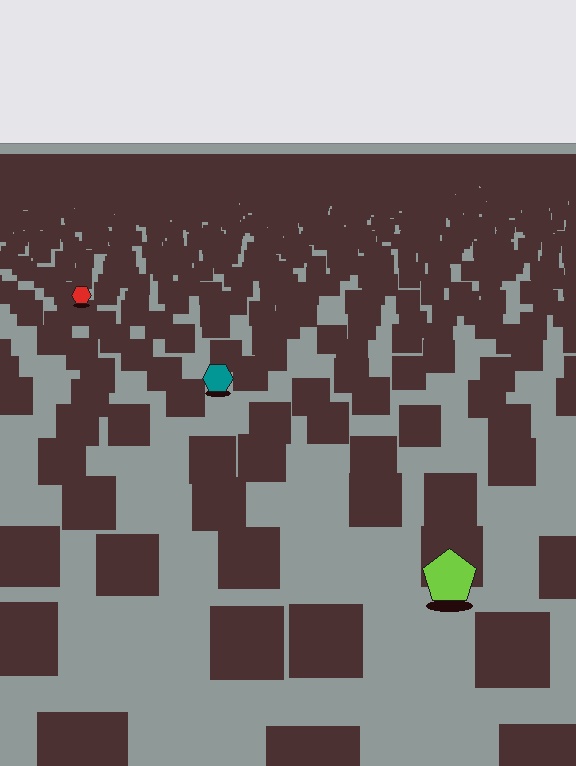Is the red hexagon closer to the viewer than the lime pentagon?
No. The lime pentagon is closer — you can tell from the texture gradient: the ground texture is coarser near it.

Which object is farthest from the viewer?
The red hexagon is farthest from the viewer. It appears smaller and the ground texture around it is denser.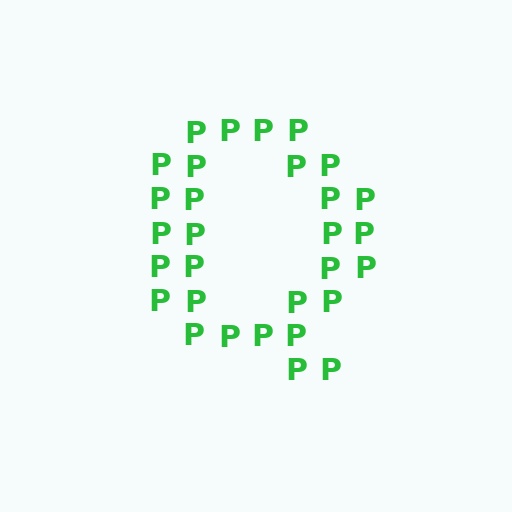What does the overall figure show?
The overall figure shows the letter Q.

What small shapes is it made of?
It is made of small letter P's.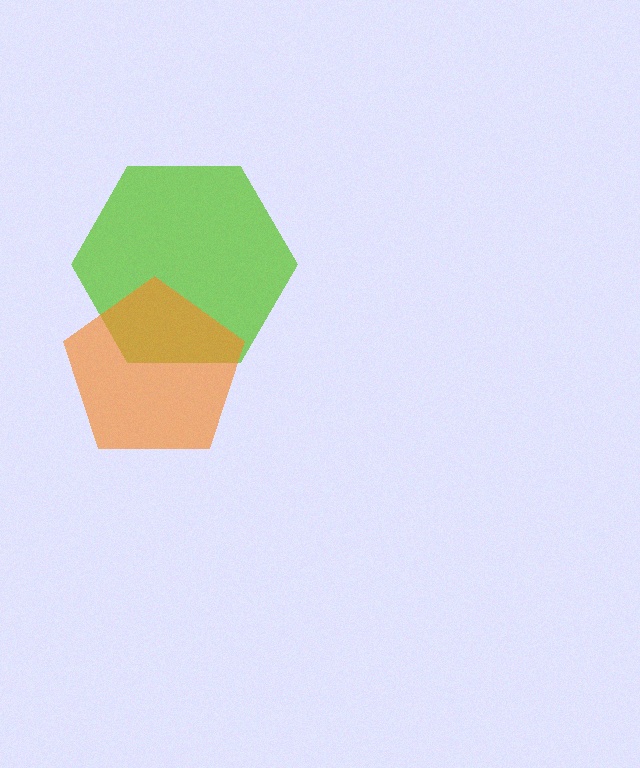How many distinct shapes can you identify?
There are 2 distinct shapes: a lime hexagon, an orange pentagon.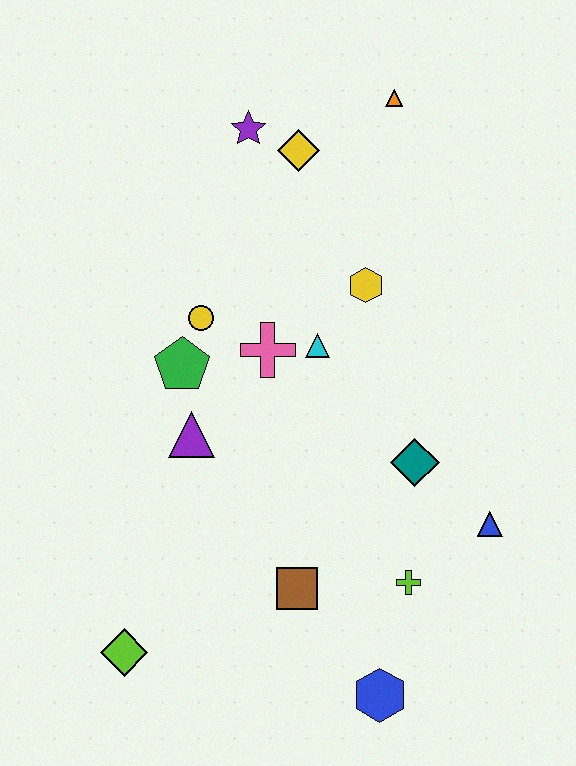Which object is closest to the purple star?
The yellow diamond is closest to the purple star.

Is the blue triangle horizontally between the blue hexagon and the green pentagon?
No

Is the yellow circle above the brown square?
Yes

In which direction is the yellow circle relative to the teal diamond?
The yellow circle is to the left of the teal diamond.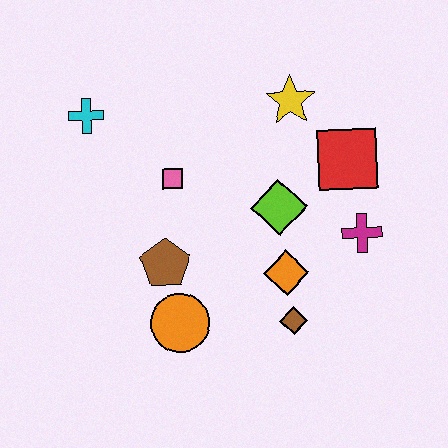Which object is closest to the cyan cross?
The pink square is closest to the cyan cross.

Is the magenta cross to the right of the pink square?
Yes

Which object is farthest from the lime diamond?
The cyan cross is farthest from the lime diamond.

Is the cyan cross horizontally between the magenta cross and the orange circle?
No